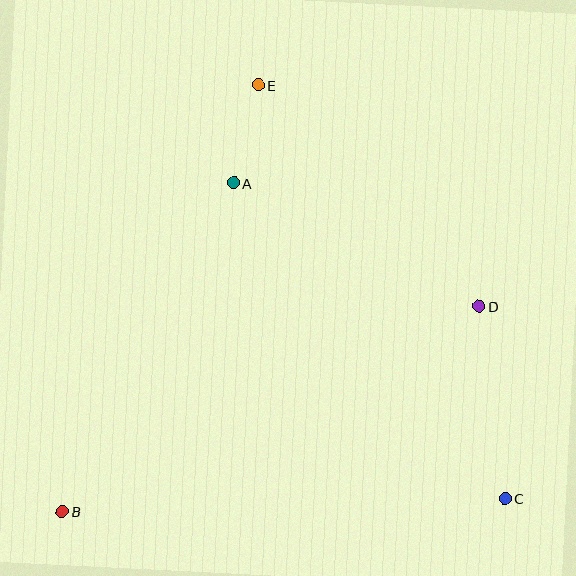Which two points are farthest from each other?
Points C and E are farthest from each other.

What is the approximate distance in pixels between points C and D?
The distance between C and D is approximately 194 pixels.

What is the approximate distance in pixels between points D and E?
The distance between D and E is approximately 312 pixels.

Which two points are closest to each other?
Points A and E are closest to each other.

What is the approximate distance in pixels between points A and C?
The distance between A and C is approximately 416 pixels.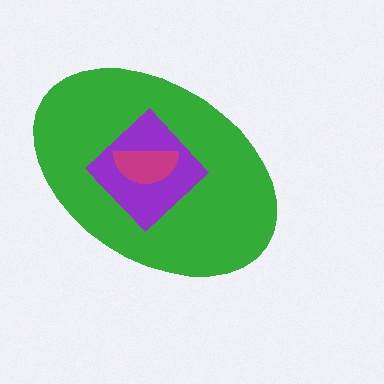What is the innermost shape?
The magenta semicircle.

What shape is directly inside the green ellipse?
The purple diamond.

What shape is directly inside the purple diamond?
The magenta semicircle.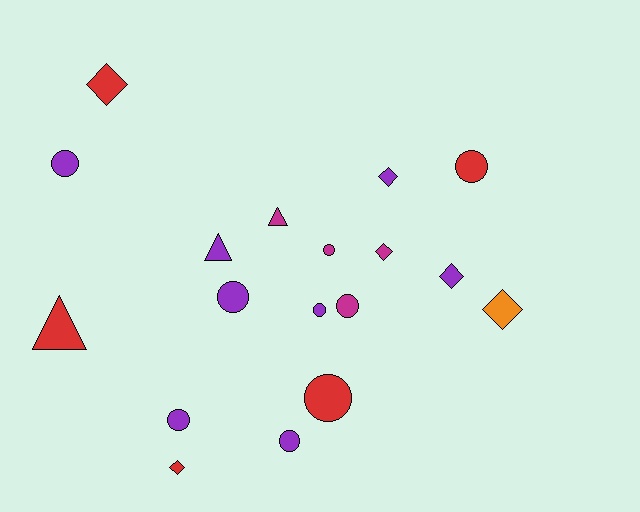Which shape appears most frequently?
Circle, with 9 objects.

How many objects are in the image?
There are 18 objects.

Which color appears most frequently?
Purple, with 8 objects.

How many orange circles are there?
There are no orange circles.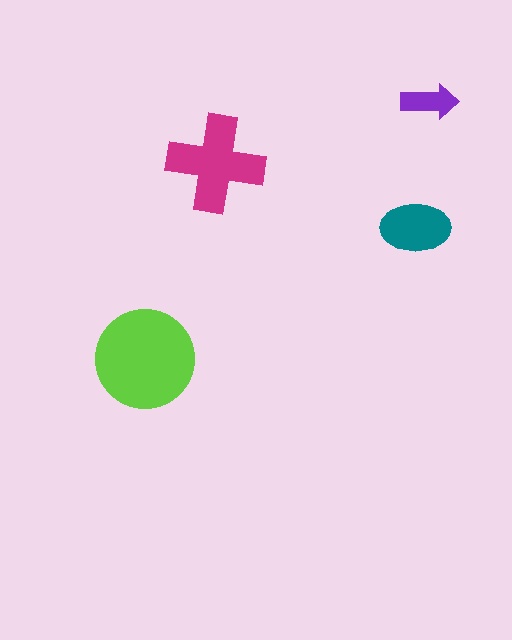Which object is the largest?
The lime circle.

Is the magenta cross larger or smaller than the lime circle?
Smaller.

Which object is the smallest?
The purple arrow.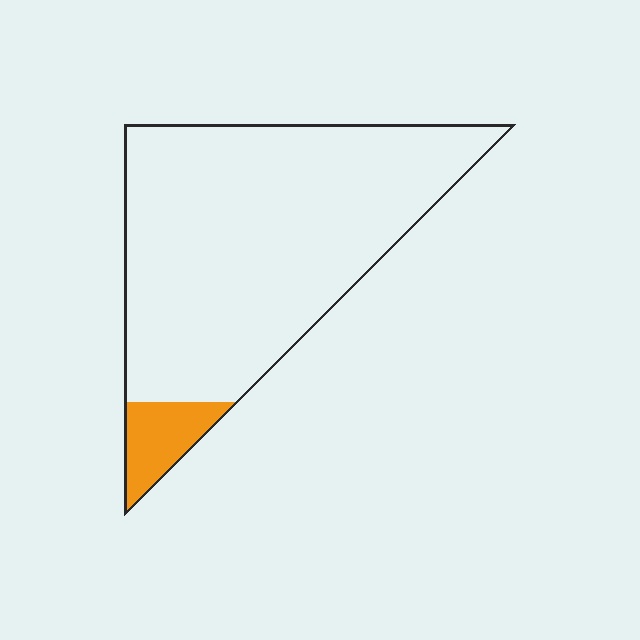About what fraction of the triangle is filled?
About one tenth (1/10).